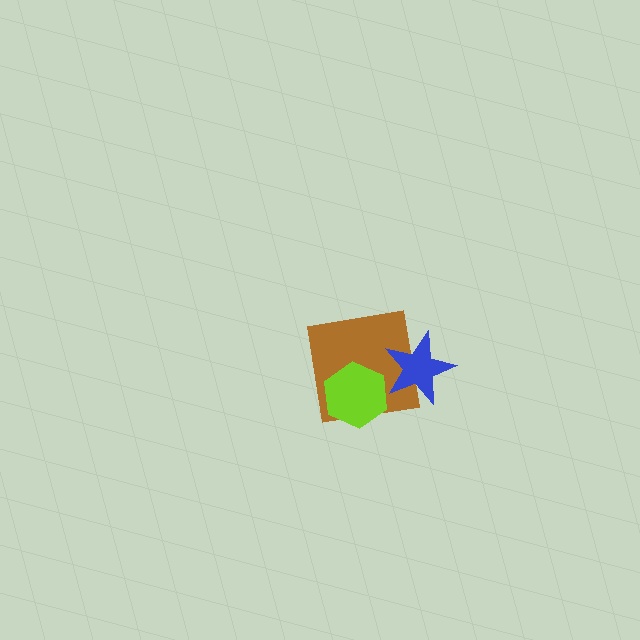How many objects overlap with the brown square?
2 objects overlap with the brown square.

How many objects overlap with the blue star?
1 object overlaps with the blue star.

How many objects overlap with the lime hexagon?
1 object overlaps with the lime hexagon.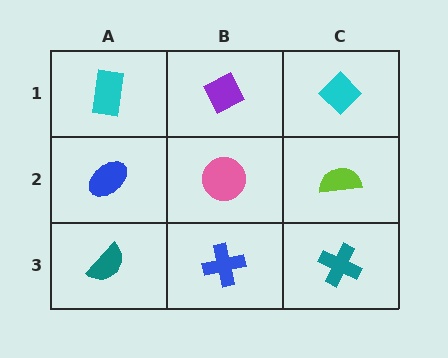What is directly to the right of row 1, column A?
A purple diamond.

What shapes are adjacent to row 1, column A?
A blue ellipse (row 2, column A), a purple diamond (row 1, column B).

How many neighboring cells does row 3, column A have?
2.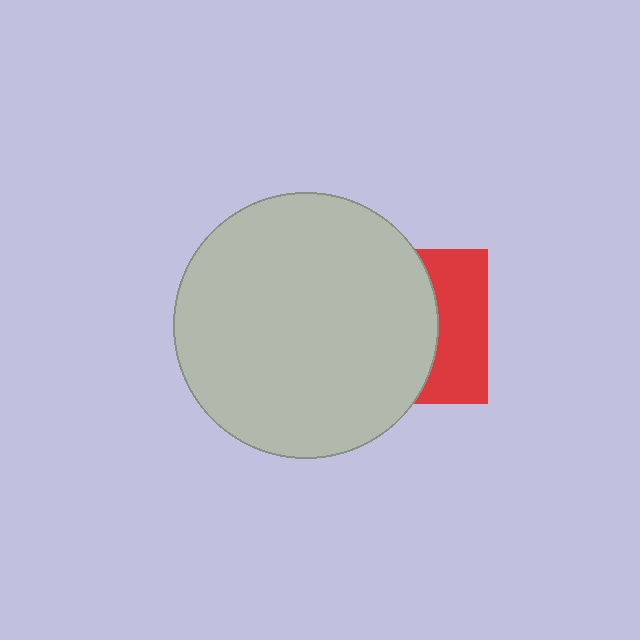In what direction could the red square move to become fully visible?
The red square could move right. That would shift it out from behind the light gray circle entirely.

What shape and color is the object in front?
The object in front is a light gray circle.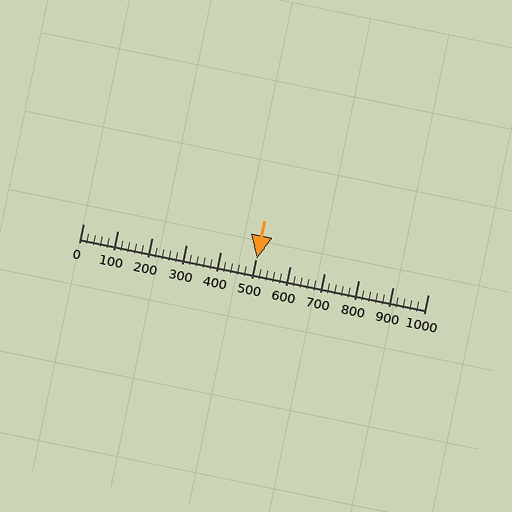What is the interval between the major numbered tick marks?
The major tick marks are spaced 100 units apart.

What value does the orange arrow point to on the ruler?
The orange arrow points to approximately 505.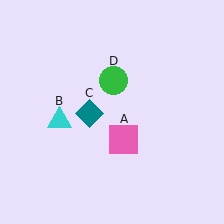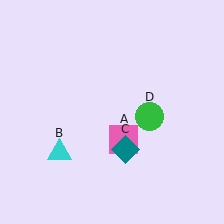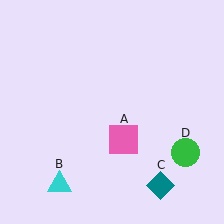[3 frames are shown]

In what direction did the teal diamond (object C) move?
The teal diamond (object C) moved down and to the right.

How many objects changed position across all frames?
3 objects changed position: cyan triangle (object B), teal diamond (object C), green circle (object D).